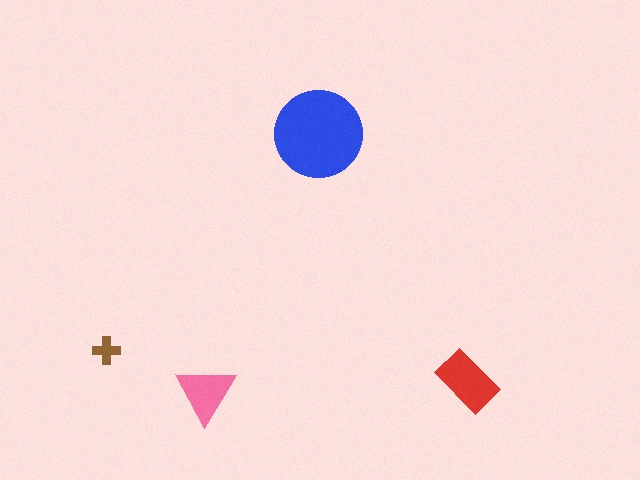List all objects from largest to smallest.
The blue circle, the red rectangle, the pink triangle, the brown cross.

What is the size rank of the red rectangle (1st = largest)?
2nd.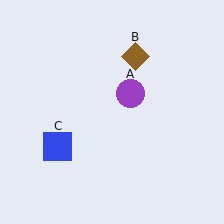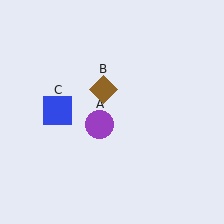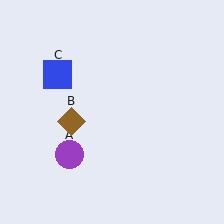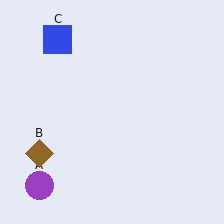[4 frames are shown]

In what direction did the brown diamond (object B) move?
The brown diamond (object B) moved down and to the left.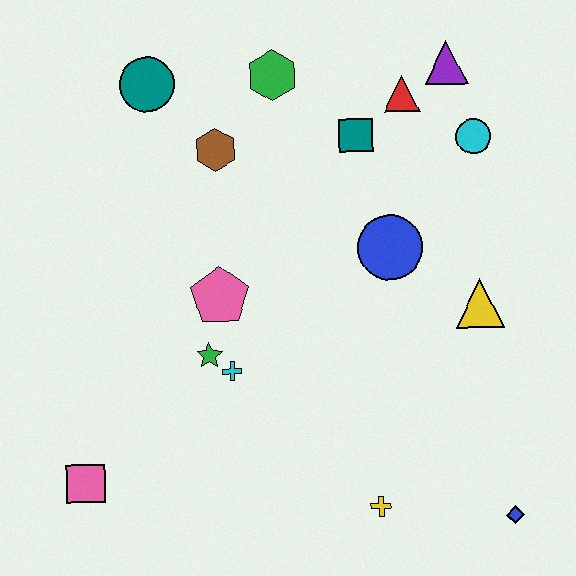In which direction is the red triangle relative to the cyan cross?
The red triangle is above the cyan cross.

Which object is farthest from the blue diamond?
The teal circle is farthest from the blue diamond.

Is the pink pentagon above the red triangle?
No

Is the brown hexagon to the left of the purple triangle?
Yes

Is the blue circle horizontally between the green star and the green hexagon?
No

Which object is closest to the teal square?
The red triangle is closest to the teal square.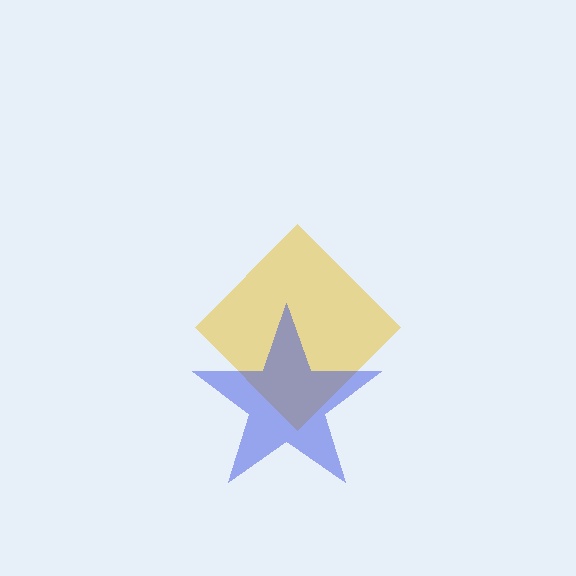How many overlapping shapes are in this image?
There are 2 overlapping shapes in the image.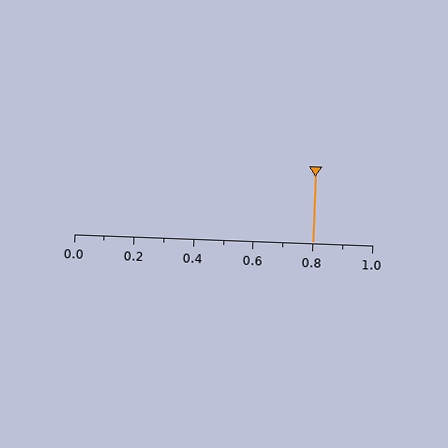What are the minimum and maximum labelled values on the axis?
The axis runs from 0.0 to 1.0.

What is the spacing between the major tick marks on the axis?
The major ticks are spaced 0.2 apart.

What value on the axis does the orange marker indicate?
The marker indicates approximately 0.8.